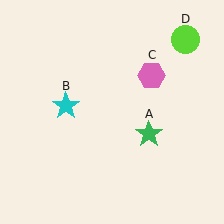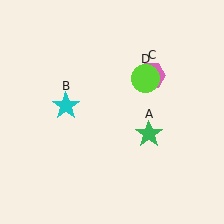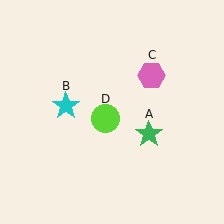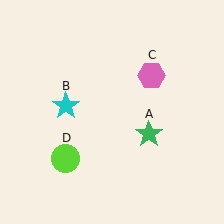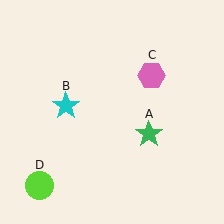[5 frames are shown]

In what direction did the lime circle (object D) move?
The lime circle (object D) moved down and to the left.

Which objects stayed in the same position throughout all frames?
Green star (object A) and cyan star (object B) and pink hexagon (object C) remained stationary.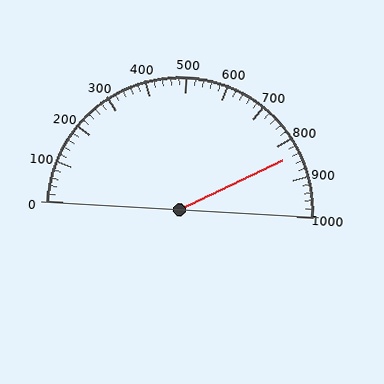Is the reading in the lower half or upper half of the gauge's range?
The reading is in the upper half of the range (0 to 1000).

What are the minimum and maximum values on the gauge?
The gauge ranges from 0 to 1000.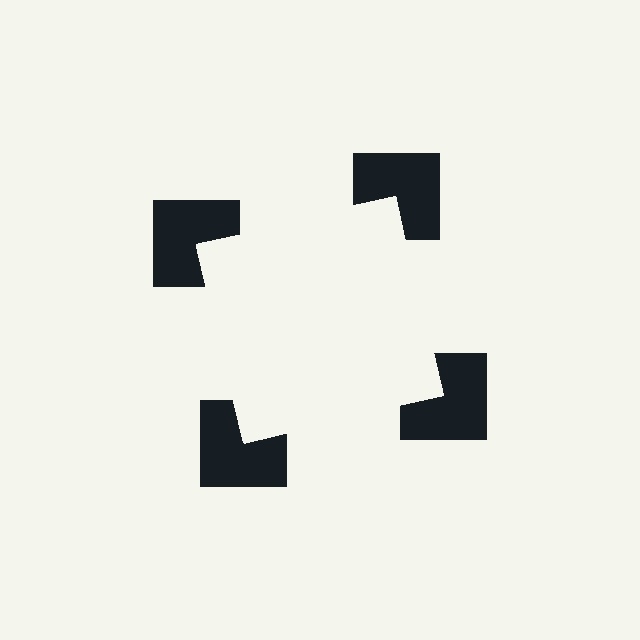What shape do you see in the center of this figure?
An illusory square — its edges are inferred from the aligned wedge cuts in the notched squares, not physically drawn.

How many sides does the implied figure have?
4 sides.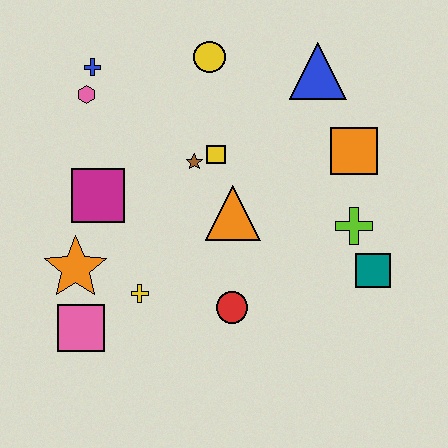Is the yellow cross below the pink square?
No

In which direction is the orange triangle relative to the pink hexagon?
The orange triangle is to the right of the pink hexagon.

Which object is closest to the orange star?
The pink square is closest to the orange star.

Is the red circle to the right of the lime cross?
No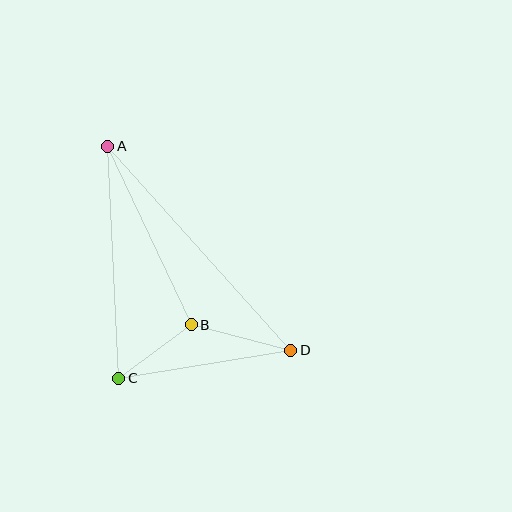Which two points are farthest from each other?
Points A and D are farthest from each other.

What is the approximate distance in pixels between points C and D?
The distance between C and D is approximately 174 pixels.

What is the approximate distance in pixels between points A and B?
The distance between A and B is approximately 197 pixels.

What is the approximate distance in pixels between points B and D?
The distance between B and D is approximately 103 pixels.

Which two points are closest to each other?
Points B and C are closest to each other.